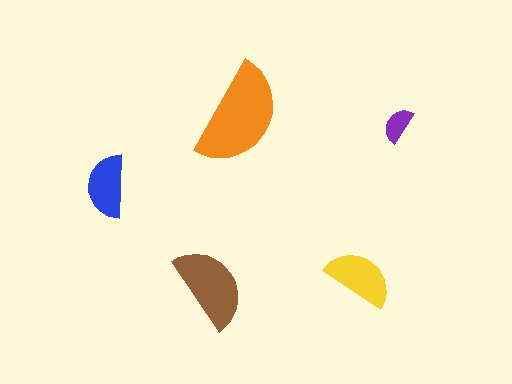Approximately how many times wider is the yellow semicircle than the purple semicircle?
About 2 times wider.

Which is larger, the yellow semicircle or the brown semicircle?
The brown one.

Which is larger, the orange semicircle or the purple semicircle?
The orange one.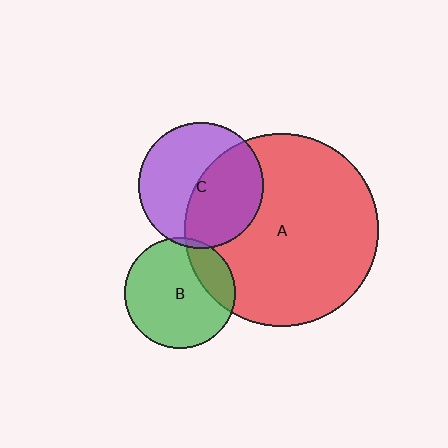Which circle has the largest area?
Circle A (red).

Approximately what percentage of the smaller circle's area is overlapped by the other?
Approximately 50%.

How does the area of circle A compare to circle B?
Approximately 3.0 times.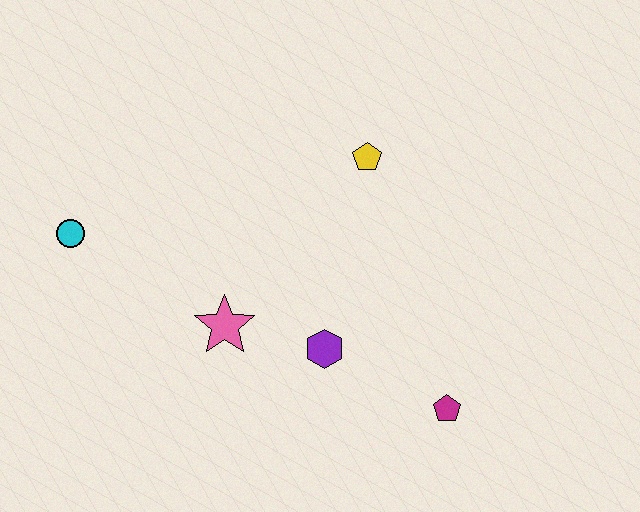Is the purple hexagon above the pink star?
No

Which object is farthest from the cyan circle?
The magenta pentagon is farthest from the cyan circle.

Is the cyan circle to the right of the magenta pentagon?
No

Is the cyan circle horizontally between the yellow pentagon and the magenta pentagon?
No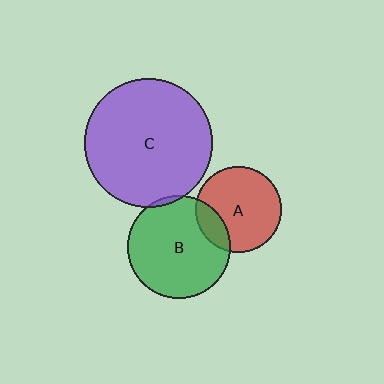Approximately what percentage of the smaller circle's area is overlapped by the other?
Approximately 5%.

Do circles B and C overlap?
Yes.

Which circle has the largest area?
Circle C (purple).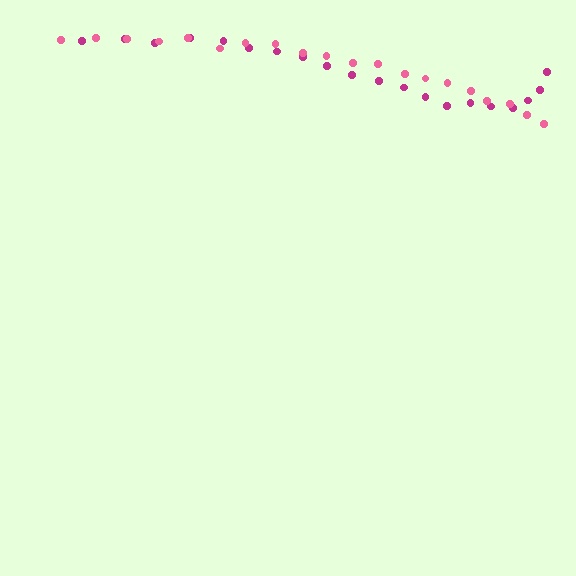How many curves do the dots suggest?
There are 2 distinct paths.